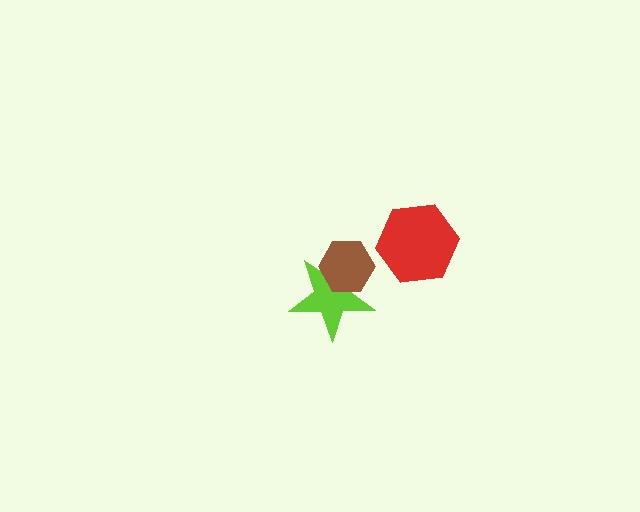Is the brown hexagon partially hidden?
No, no other shape covers it.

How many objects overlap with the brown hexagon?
1 object overlaps with the brown hexagon.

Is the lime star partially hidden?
Yes, it is partially covered by another shape.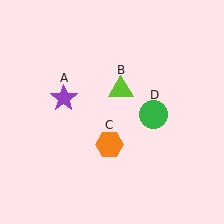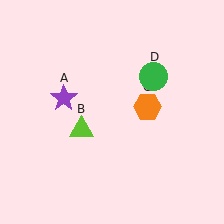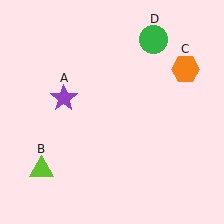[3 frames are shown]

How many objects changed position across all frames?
3 objects changed position: lime triangle (object B), orange hexagon (object C), green circle (object D).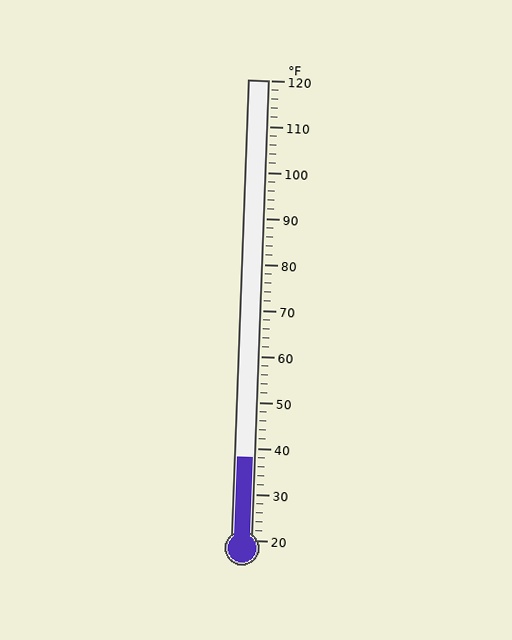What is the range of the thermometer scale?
The thermometer scale ranges from 20°F to 120°F.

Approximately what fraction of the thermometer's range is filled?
The thermometer is filled to approximately 20% of its range.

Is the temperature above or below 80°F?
The temperature is below 80°F.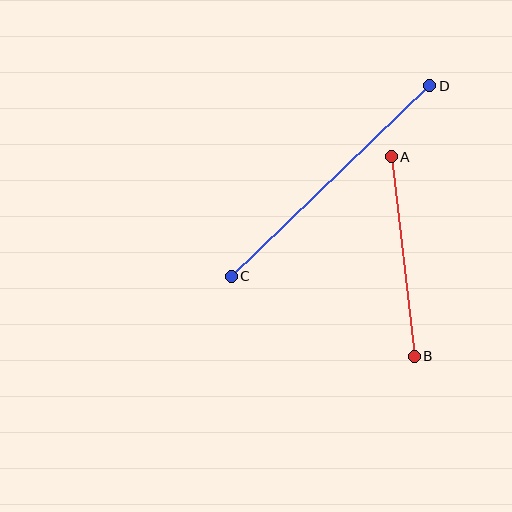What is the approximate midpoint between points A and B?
The midpoint is at approximately (403, 257) pixels.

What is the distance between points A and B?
The distance is approximately 200 pixels.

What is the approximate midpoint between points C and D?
The midpoint is at approximately (331, 181) pixels.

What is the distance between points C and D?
The distance is approximately 276 pixels.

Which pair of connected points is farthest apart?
Points C and D are farthest apart.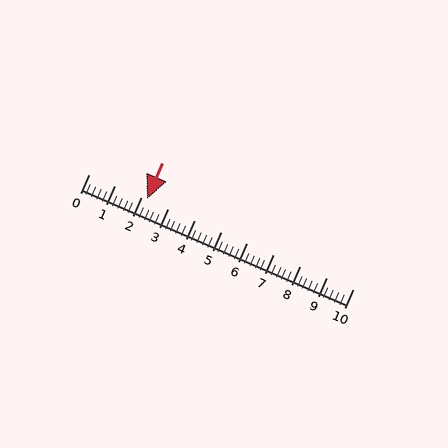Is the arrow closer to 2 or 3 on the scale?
The arrow is closer to 2.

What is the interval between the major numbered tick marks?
The major tick marks are spaced 1 units apart.